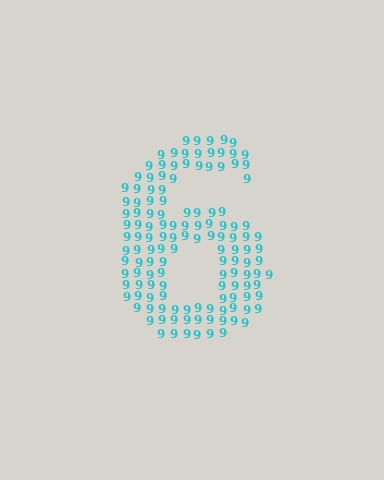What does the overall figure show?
The overall figure shows the digit 6.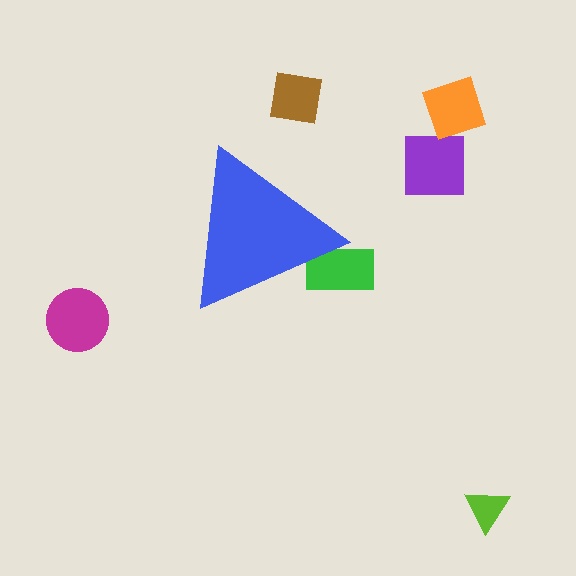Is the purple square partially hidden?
No, the purple square is fully visible.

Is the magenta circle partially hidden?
No, the magenta circle is fully visible.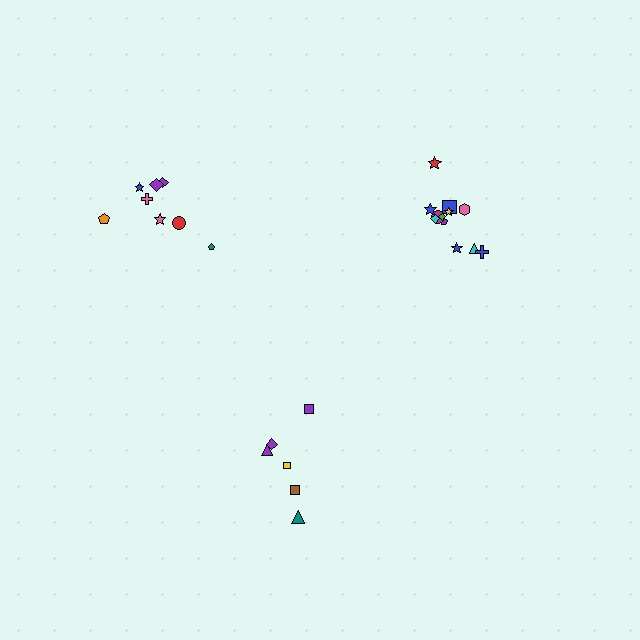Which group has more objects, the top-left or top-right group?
The top-right group.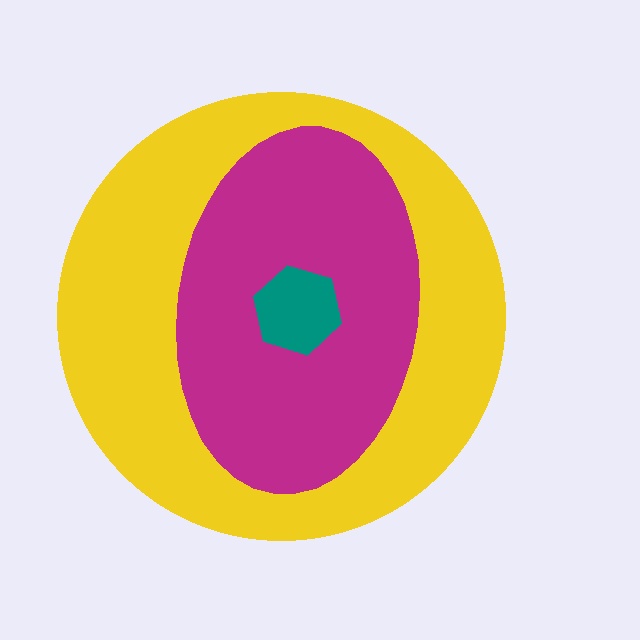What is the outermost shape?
The yellow circle.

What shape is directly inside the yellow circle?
The magenta ellipse.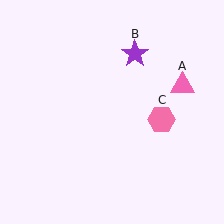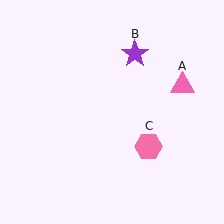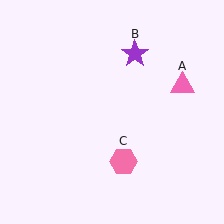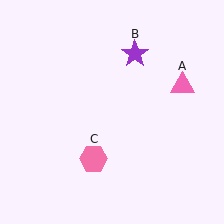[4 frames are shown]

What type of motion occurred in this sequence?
The pink hexagon (object C) rotated clockwise around the center of the scene.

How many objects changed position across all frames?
1 object changed position: pink hexagon (object C).